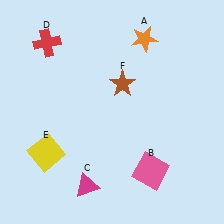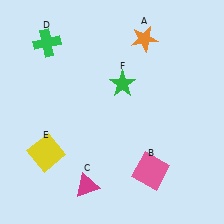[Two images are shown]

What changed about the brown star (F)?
In Image 1, F is brown. In Image 2, it changed to green.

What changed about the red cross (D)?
In Image 1, D is red. In Image 2, it changed to green.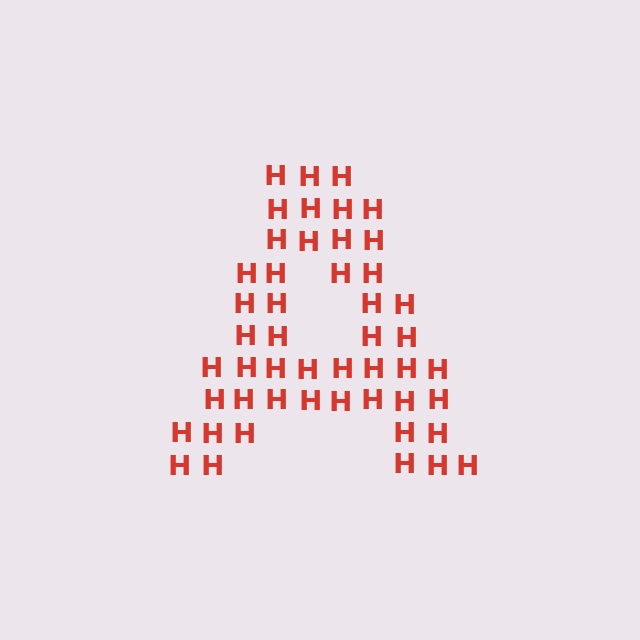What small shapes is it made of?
It is made of small letter H's.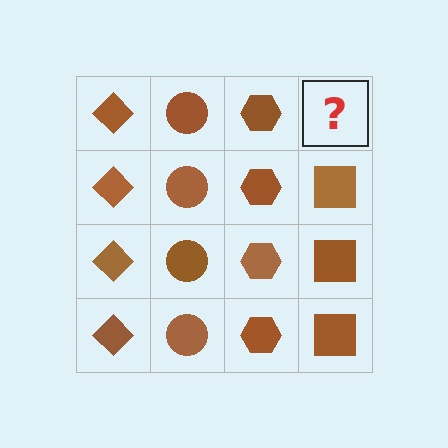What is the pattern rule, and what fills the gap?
The rule is that each column has a consistent shape. The gap should be filled with a brown square.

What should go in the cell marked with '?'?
The missing cell should contain a brown square.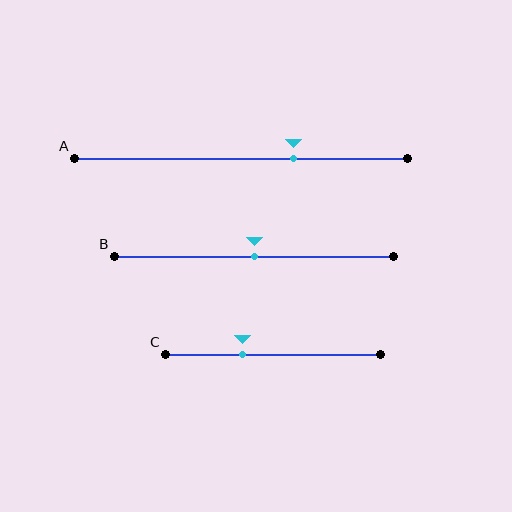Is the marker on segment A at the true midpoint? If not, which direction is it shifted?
No, the marker on segment A is shifted to the right by about 16% of the segment length.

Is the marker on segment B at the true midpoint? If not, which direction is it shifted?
Yes, the marker on segment B is at the true midpoint.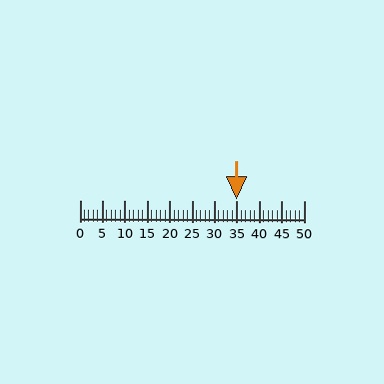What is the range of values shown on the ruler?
The ruler shows values from 0 to 50.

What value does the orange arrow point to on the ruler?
The orange arrow points to approximately 35.